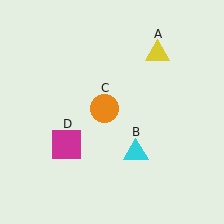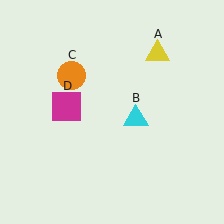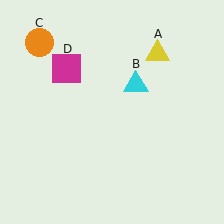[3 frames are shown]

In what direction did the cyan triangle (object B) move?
The cyan triangle (object B) moved up.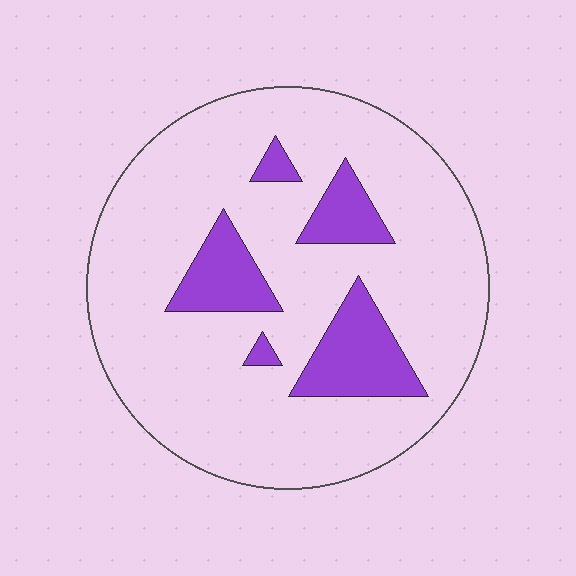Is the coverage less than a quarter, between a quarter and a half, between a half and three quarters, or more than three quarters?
Less than a quarter.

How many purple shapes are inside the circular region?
5.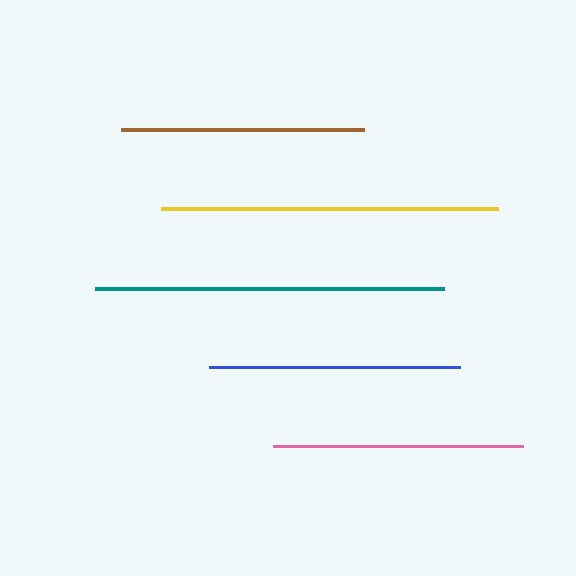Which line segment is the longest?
The teal line is the longest at approximately 349 pixels.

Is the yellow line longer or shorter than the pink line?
The yellow line is longer than the pink line.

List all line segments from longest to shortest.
From longest to shortest: teal, yellow, blue, pink, brown.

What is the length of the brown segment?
The brown segment is approximately 243 pixels long.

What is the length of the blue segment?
The blue segment is approximately 251 pixels long.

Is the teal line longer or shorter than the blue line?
The teal line is longer than the blue line.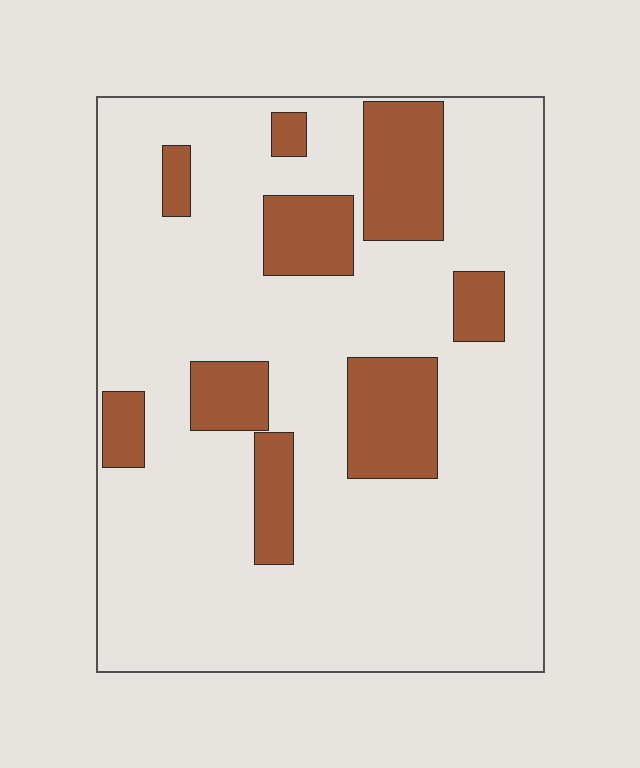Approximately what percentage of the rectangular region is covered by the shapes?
Approximately 20%.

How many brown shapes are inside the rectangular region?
9.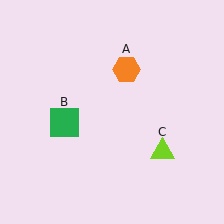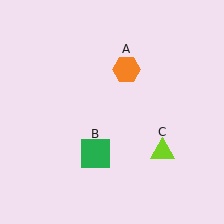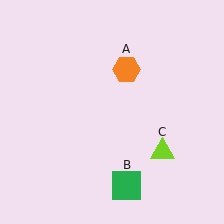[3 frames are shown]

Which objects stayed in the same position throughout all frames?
Orange hexagon (object A) and lime triangle (object C) remained stationary.